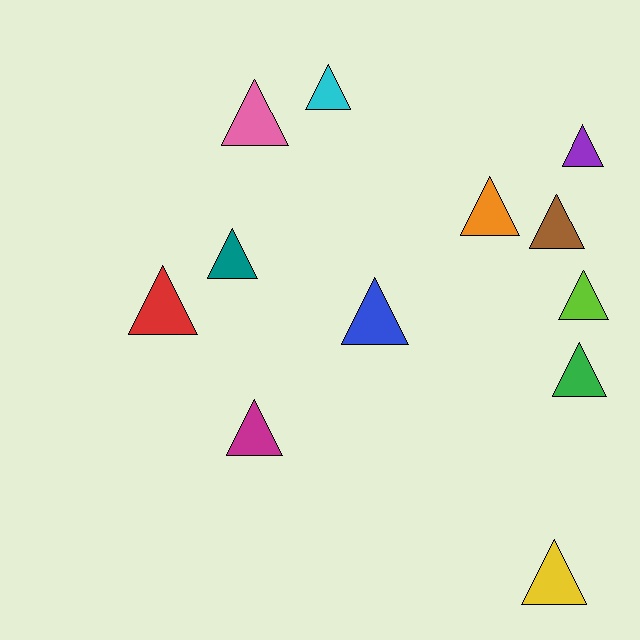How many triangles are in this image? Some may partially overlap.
There are 12 triangles.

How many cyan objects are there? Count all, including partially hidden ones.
There is 1 cyan object.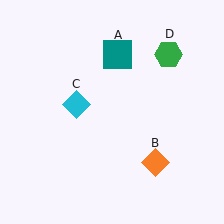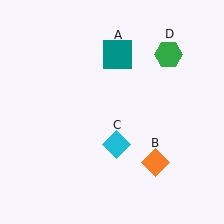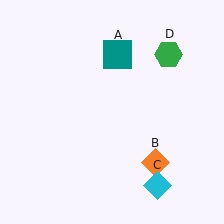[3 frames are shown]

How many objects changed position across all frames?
1 object changed position: cyan diamond (object C).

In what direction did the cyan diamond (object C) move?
The cyan diamond (object C) moved down and to the right.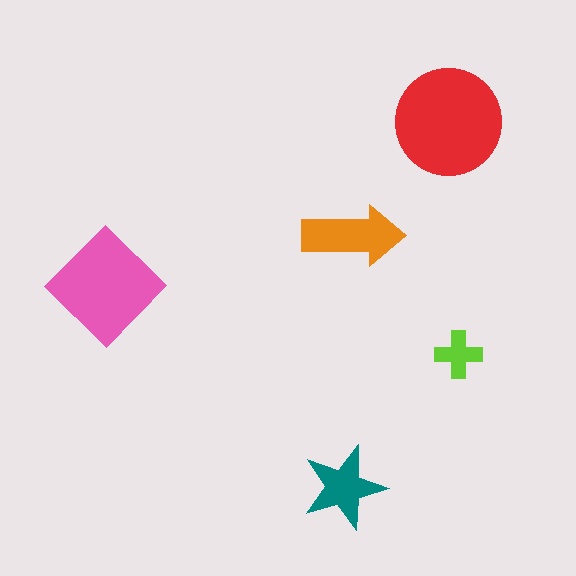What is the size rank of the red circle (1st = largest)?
1st.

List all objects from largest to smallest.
The red circle, the pink diamond, the orange arrow, the teal star, the lime cross.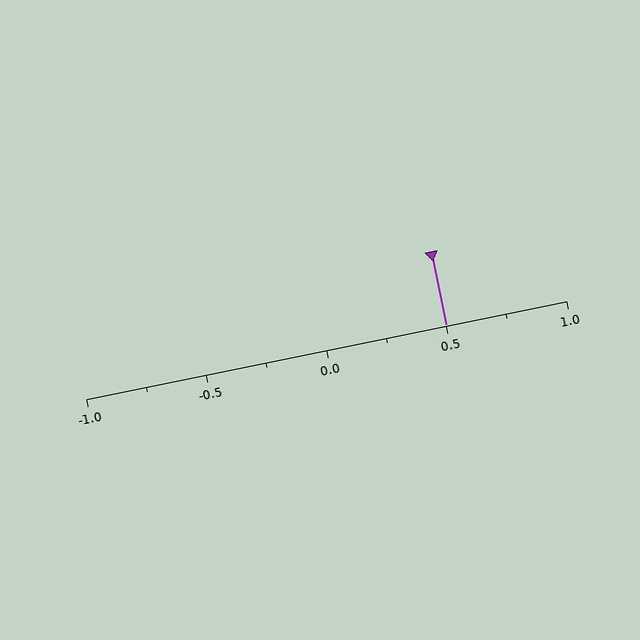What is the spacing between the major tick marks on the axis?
The major ticks are spaced 0.5 apart.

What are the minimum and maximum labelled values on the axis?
The axis runs from -1.0 to 1.0.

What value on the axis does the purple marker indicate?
The marker indicates approximately 0.5.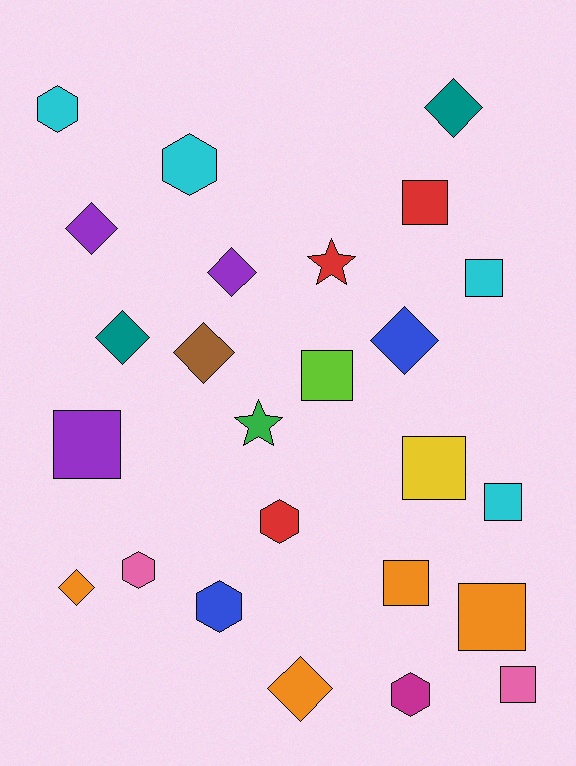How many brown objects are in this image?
There is 1 brown object.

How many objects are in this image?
There are 25 objects.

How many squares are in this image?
There are 9 squares.